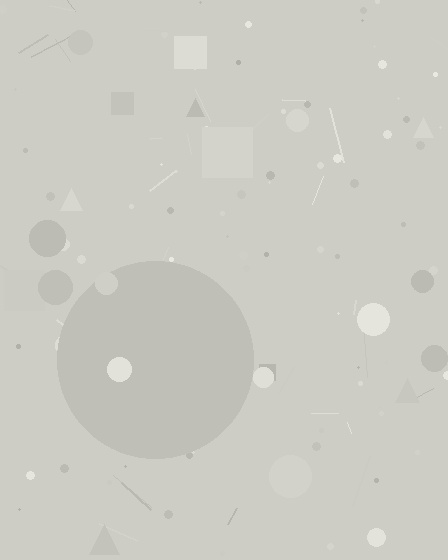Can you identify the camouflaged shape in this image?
The camouflaged shape is a circle.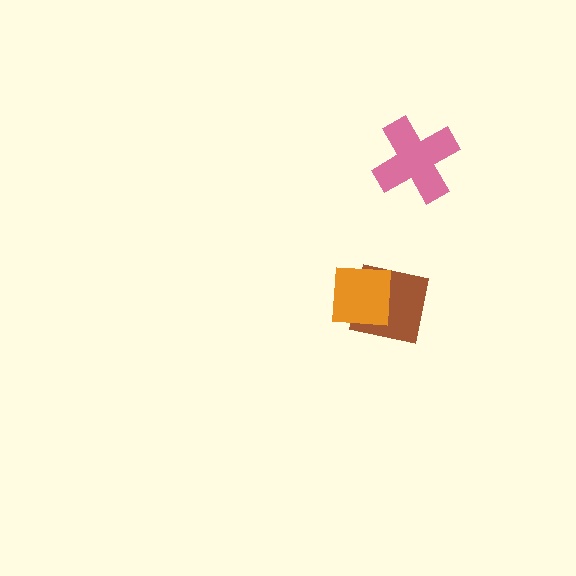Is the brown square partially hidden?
Yes, it is partially covered by another shape.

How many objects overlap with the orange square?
1 object overlaps with the orange square.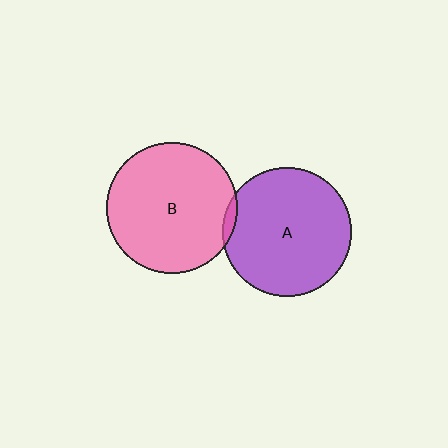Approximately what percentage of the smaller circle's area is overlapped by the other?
Approximately 5%.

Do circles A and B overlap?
Yes.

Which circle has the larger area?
Circle B (pink).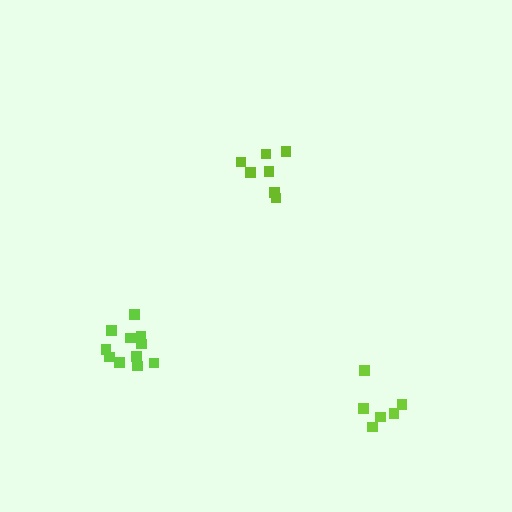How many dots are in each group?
Group 1: 6 dots, Group 2: 11 dots, Group 3: 7 dots (24 total).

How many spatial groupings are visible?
There are 3 spatial groupings.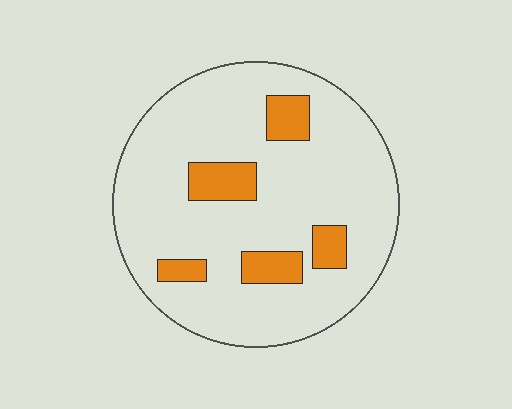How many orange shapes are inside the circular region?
5.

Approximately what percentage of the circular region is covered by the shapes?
Approximately 15%.